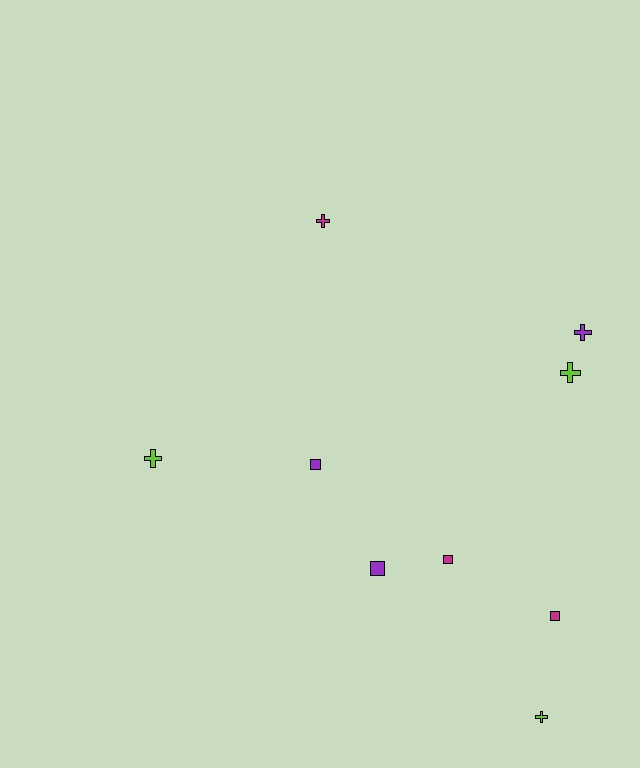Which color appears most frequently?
Lime, with 3 objects.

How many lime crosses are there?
There are 3 lime crosses.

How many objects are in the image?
There are 9 objects.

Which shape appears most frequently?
Cross, with 5 objects.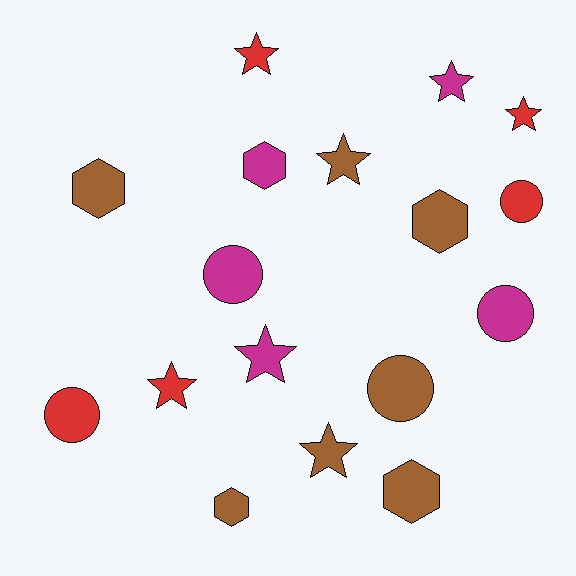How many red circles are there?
There are 2 red circles.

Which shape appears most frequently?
Star, with 7 objects.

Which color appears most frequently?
Brown, with 7 objects.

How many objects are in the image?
There are 17 objects.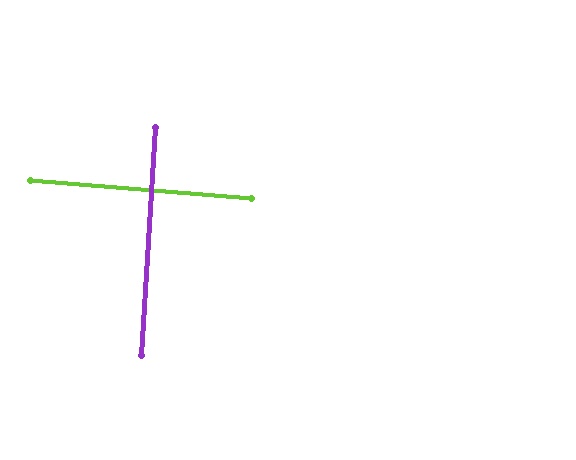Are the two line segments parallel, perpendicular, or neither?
Perpendicular — they meet at approximately 89°.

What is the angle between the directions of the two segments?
Approximately 89 degrees.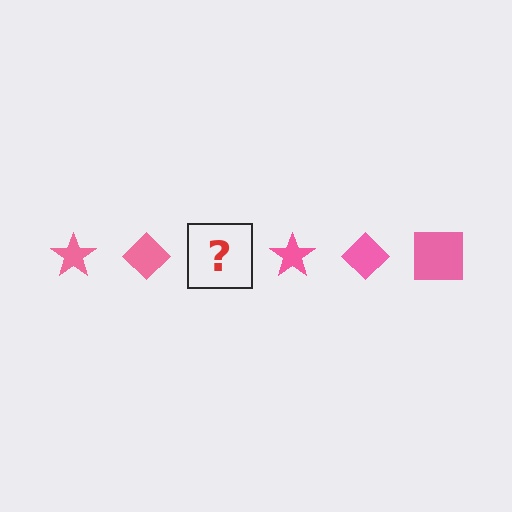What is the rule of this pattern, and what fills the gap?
The rule is that the pattern cycles through star, diamond, square shapes in pink. The gap should be filled with a pink square.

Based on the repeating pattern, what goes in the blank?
The blank should be a pink square.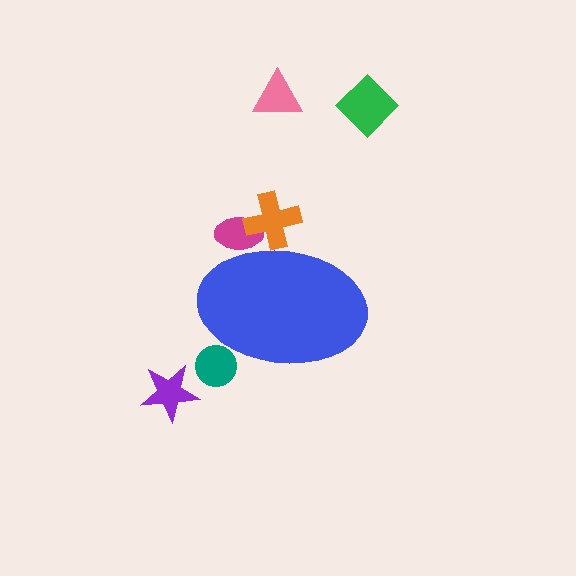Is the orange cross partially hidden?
Yes, the orange cross is partially hidden behind the blue ellipse.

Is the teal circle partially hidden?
Yes, the teal circle is partially hidden behind the blue ellipse.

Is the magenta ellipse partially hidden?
Yes, the magenta ellipse is partially hidden behind the blue ellipse.